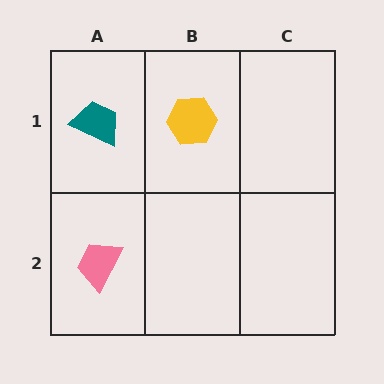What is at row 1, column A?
A teal trapezoid.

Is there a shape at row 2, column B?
No, that cell is empty.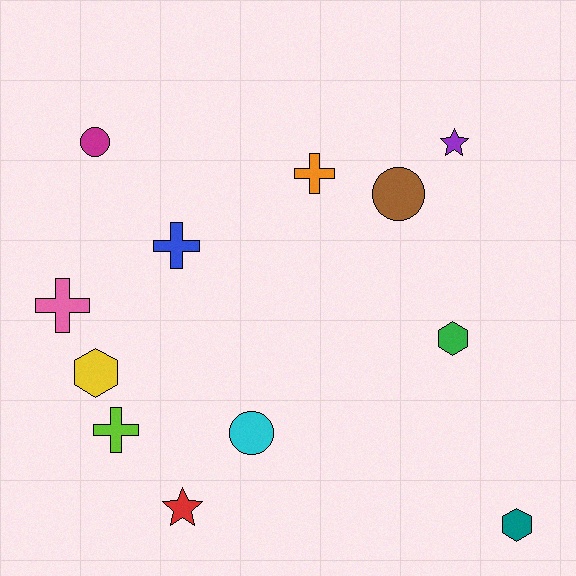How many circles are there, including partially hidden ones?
There are 3 circles.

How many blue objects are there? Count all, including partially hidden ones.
There is 1 blue object.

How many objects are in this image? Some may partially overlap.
There are 12 objects.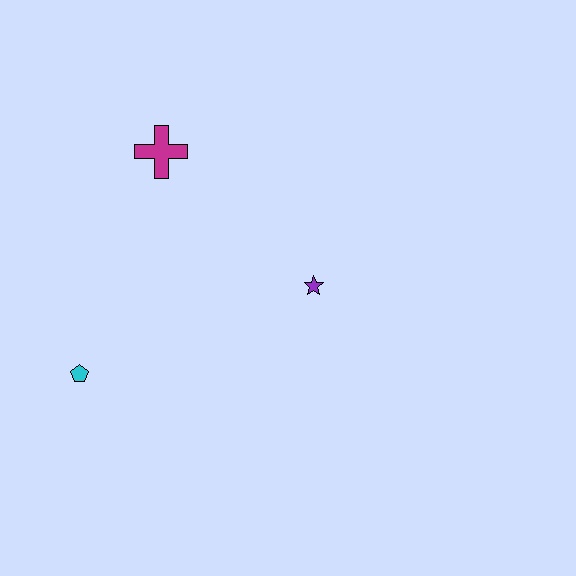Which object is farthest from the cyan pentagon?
The purple star is farthest from the cyan pentagon.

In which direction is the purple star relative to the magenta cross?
The purple star is to the right of the magenta cross.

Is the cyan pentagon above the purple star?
No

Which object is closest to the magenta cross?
The purple star is closest to the magenta cross.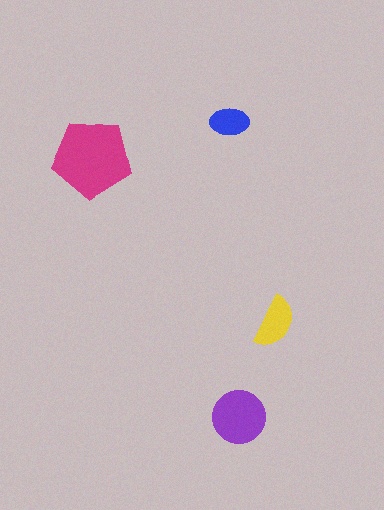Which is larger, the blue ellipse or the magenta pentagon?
The magenta pentagon.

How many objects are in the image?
There are 4 objects in the image.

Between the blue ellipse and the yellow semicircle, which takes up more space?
The yellow semicircle.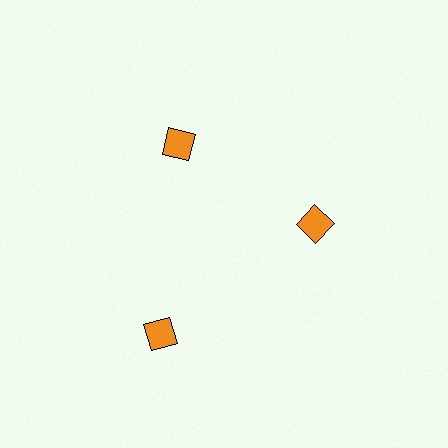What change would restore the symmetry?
The symmetry would be restored by moving it inward, back onto the ring so that all 3 diamonds sit at equal angles and equal distance from the center.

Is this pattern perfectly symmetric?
No. The 3 orange diamonds are arranged in a ring, but one element near the 7 o'clock position is pushed outward from the center, breaking the 3-fold rotational symmetry.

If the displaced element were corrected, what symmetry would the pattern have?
It would have 3-fold rotational symmetry — the pattern would map onto itself every 120 degrees.